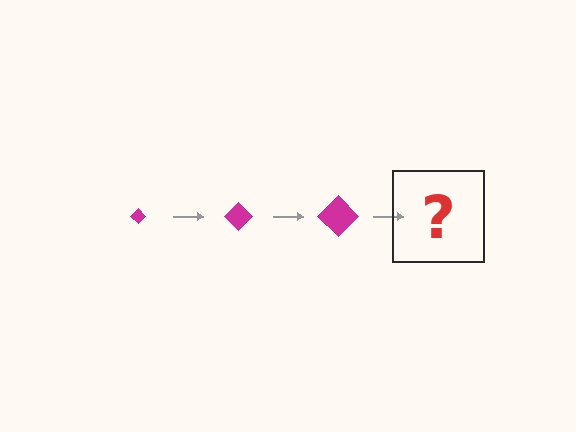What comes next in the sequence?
The next element should be a magenta diamond, larger than the previous one.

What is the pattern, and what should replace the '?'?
The pattern is that the diamond gets progressively larger each step. The '?' should be a magenta diamond, larger than the previous one.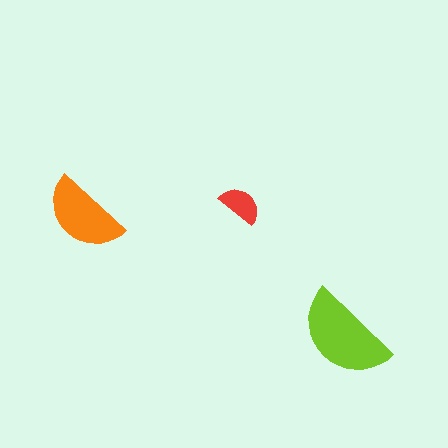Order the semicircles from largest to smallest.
the lime one, the orange one, the red one.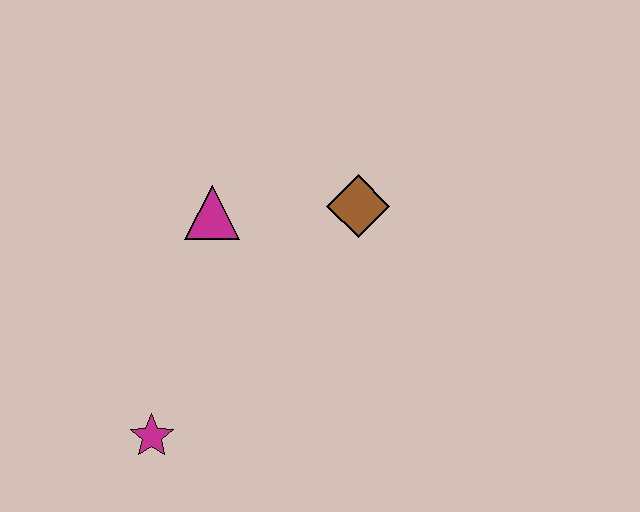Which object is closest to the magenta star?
The magenta triangle is closest to the magenta star.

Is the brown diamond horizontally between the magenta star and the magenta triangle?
No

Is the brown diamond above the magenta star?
Yes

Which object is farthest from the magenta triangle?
The magenta star is farthest from the magenta triangle.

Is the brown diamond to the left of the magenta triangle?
No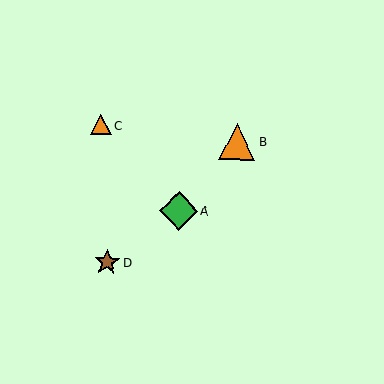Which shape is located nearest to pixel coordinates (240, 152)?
The orange triangle (labeled B) at (237, 142) is nearest to that location.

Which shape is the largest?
The green diamond (labeled A) is the largest.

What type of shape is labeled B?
Shape B is an orange triangle.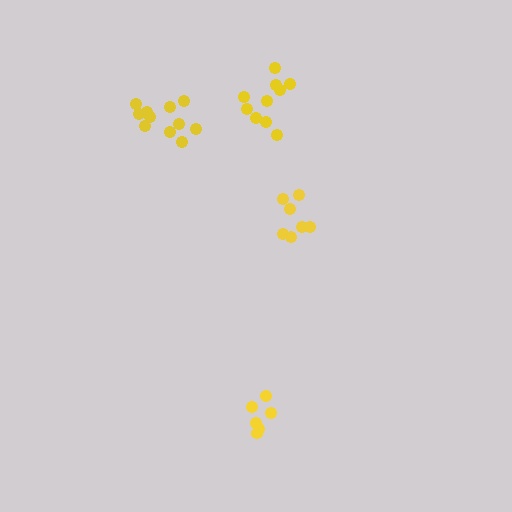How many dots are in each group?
Group 1: 11 dots, Group 2: 6 dots, Group 3: 7 dots, Group 4: 10 dots (34 total).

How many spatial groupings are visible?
There are 4 spatial groupings.